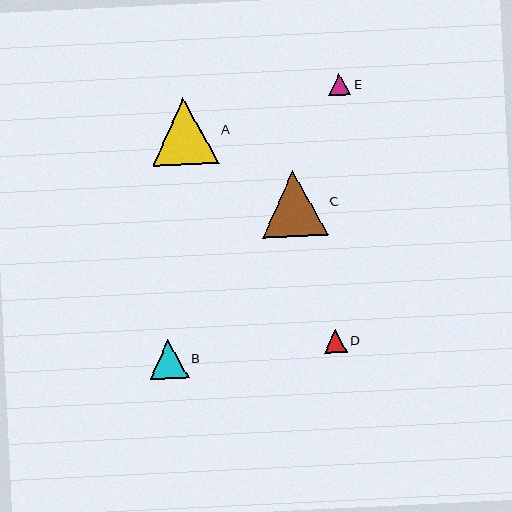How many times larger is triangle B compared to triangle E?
Triangle B is approximately 1.7 times the size of triangle E.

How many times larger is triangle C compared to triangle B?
Triangle C is approximately 1.7 times the size of triangle B.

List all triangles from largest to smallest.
From largest to smallest: A, C, B, D, E.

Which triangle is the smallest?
Triangle E is the smallest with a size of approximately 22 pixels.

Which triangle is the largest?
Triangle A is the largest with a size of approximately 67 pixels.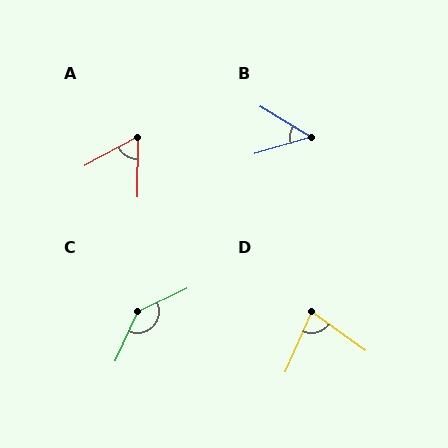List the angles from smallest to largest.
B (48°), A (62°), D (78°), C (140°).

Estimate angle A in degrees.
Approximately 62 degrees.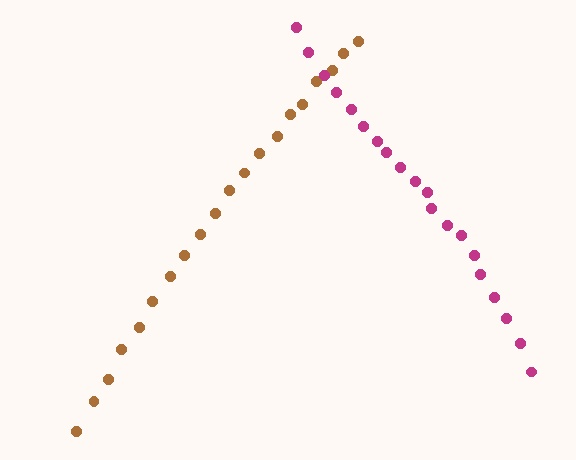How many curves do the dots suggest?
There are 2 distinct paths.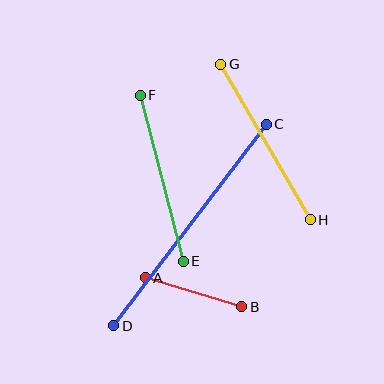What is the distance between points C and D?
The distance is approximately 253 pixels.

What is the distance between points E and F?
The distance is approximately 171 pixels.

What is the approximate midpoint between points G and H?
The midpoint is at approximately (266, 142) pixels.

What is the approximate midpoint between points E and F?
The midpoint is at approximately (162, 178) pixels.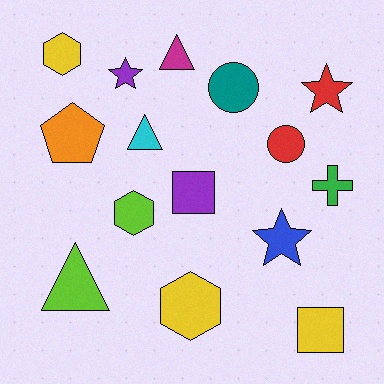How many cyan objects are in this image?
There is 1 cyan object.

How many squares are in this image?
There are 2 squares.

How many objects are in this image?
There are 15 objects.